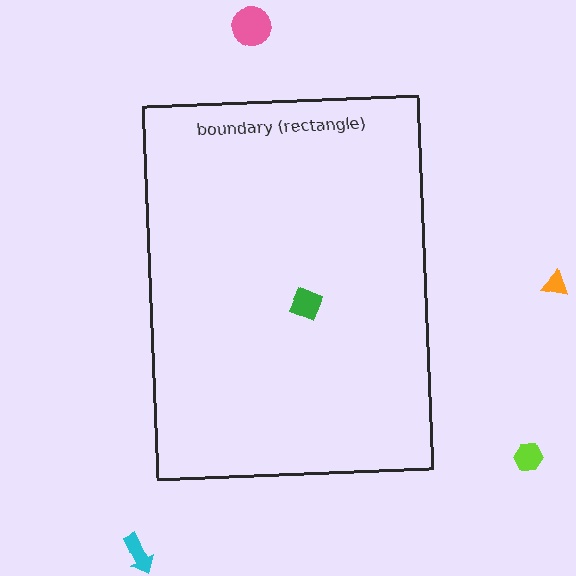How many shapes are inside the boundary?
1 inside, 4 outside.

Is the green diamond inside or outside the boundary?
Inside.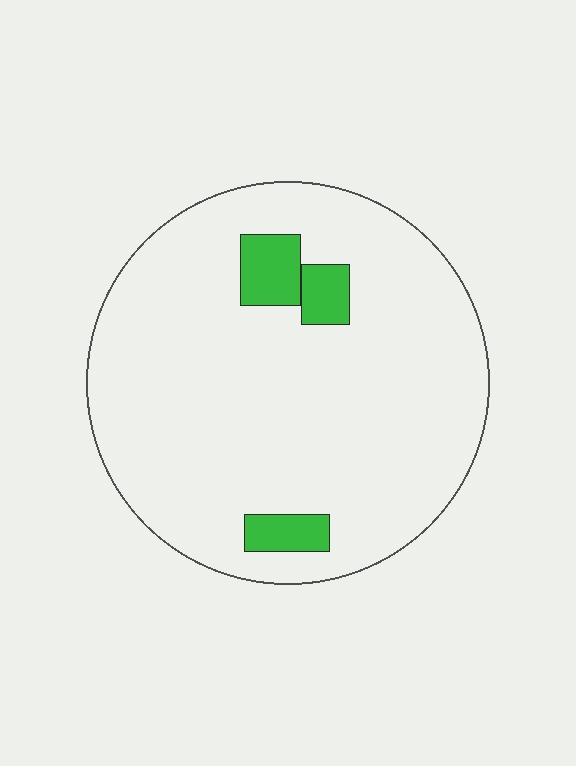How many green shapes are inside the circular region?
3.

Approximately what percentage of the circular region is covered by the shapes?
Approximately 10%.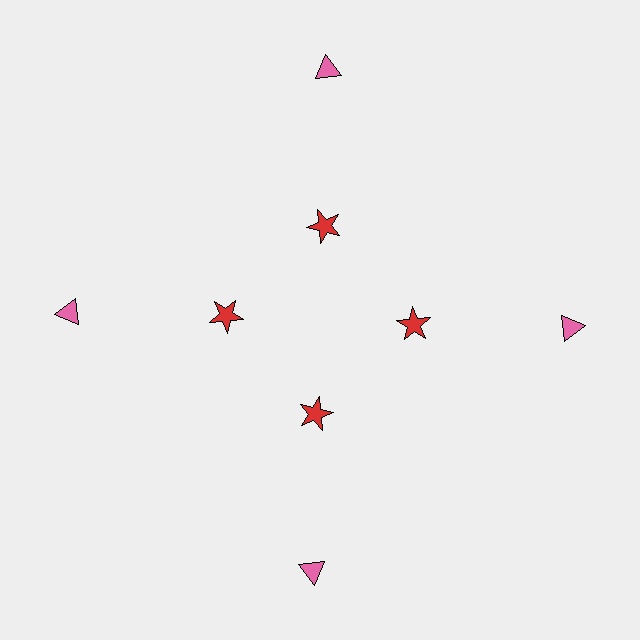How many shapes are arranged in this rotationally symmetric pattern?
There are 8 shapes, arranged in 4 groups of 2.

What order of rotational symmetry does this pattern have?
This pattern has 4-fold rotational symmetry.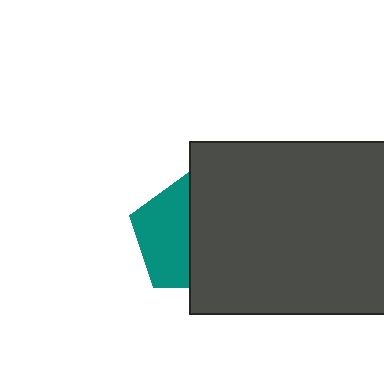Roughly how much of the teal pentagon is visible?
About half of it is visible (roughly 48%).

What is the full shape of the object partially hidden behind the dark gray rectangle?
The partially hidden object is a teal pentagon.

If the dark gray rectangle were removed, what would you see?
You would see the complete teal pentagon.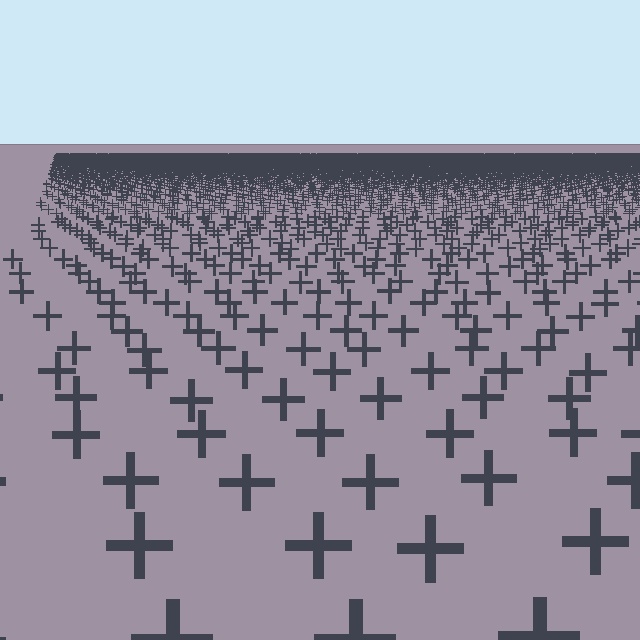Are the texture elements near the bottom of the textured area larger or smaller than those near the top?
Larger. Near the bottom, elements are closer to the viewer and appear at a bigger on-screen size.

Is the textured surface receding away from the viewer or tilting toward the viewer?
The surface is receding away from the viewer. Texture elements get smaller and denser toward the top.